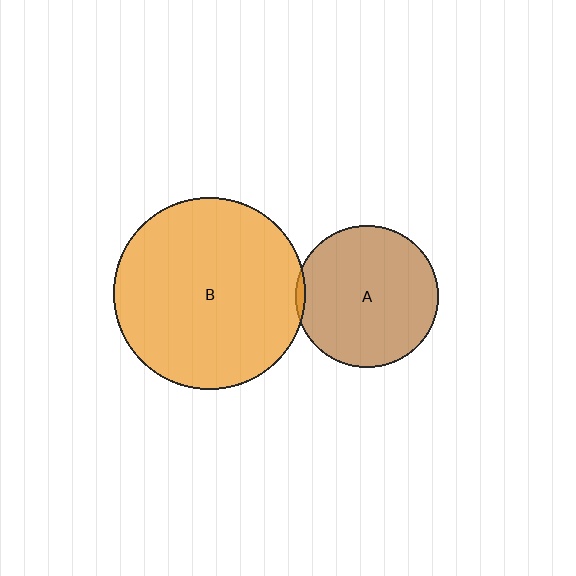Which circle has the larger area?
Circle B (orange).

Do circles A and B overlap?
Yes.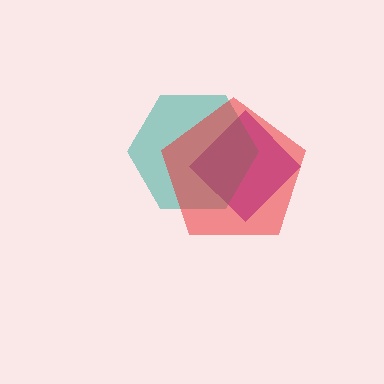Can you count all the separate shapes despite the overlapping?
Yes, there are 3 separate shapes.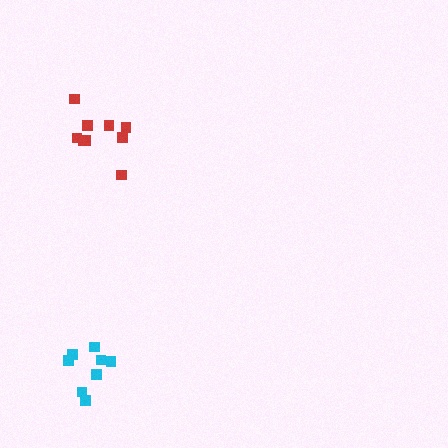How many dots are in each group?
Group 1: 9 dots, Group 2: 8 dots (17 total).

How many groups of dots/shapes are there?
There are 2 groups.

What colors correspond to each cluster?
The clusters are colored: red, cyan.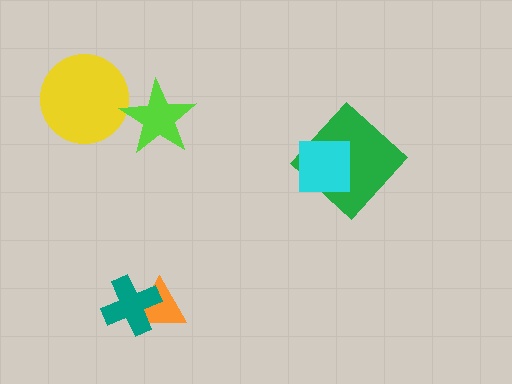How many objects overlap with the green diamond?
1 object overlaps with the green diamond.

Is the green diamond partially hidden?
Yes, it is partially covered by another shape.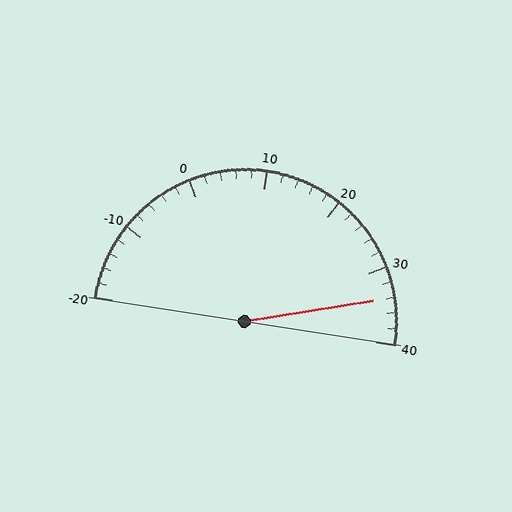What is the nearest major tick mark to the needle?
The nearest major tick mark is 30.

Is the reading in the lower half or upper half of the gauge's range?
The reading is in the upper half of the range (-20 to 40).